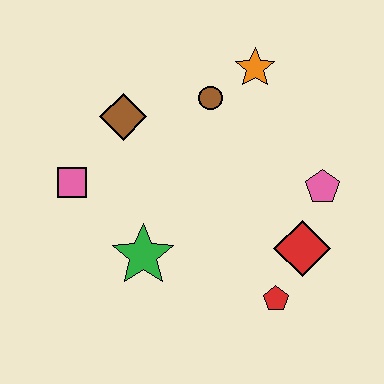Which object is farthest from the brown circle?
The red pentagon is farthest from the brown circle.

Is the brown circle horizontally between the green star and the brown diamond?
No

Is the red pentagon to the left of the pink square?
No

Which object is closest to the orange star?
The brown circle is closest to the orange star.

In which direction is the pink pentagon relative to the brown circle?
The pink pentagon is to the right of the brown circle.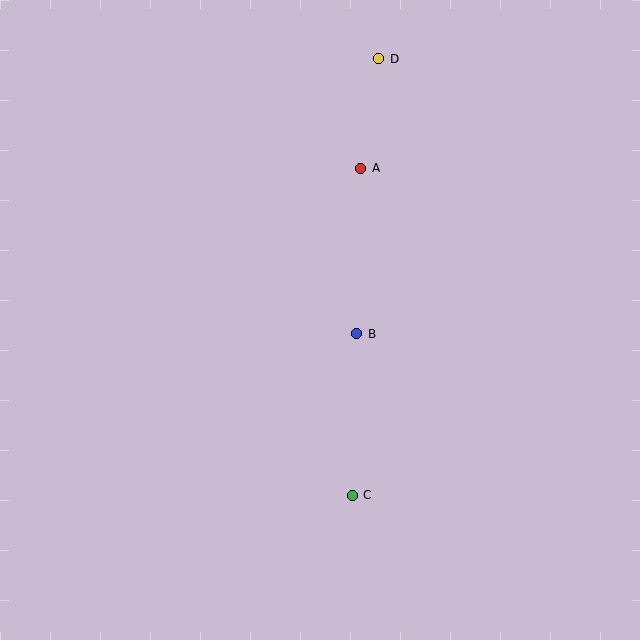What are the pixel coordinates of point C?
Point C is at (352, 495).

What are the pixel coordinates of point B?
Point B is at (357, 334).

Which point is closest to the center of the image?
Point B at (357, 334) is closest to the center.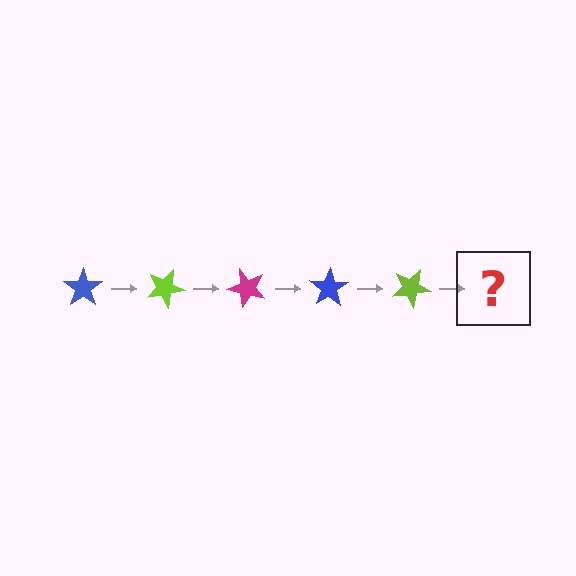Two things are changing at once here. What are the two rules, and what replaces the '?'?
The two rules are that it rotates 25 degrees each step and the color cycles through blue, lime, and magenta. The '?' should be a magenta star, rotated 125 degrees from the start.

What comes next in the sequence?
The next element should be a magenta star, rotated 125 degrees from the start.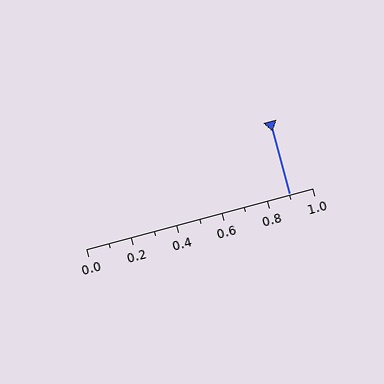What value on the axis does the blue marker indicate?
The marker indicates approximately 0.9.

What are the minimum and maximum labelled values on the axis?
The axis runs from 0.0 to 1.0.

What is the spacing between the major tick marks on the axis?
The major ticks are spaced 0.2 apart.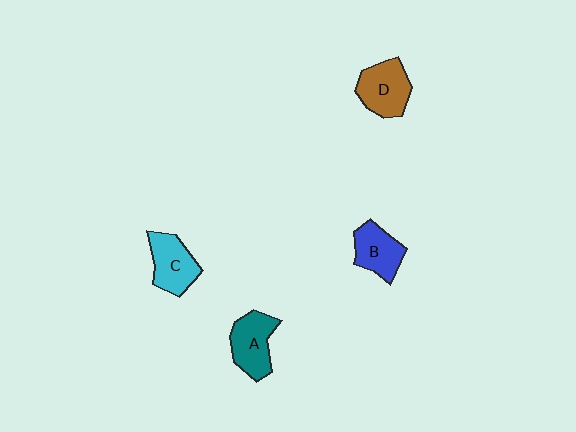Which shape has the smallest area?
Shape B (blue).